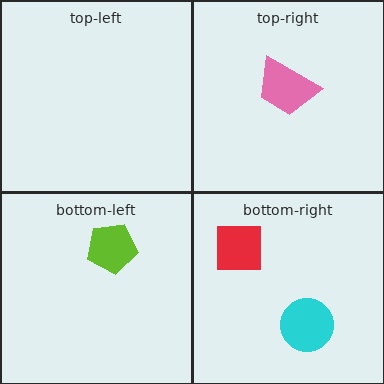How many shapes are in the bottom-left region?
1.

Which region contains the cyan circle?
The bottom-right region.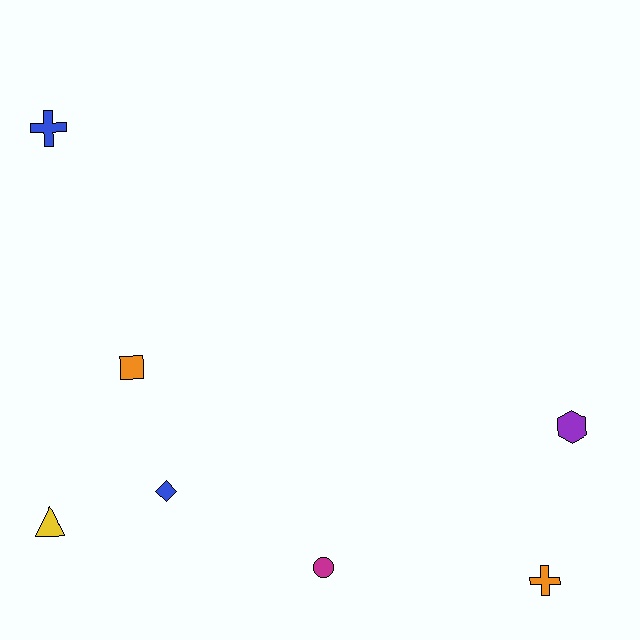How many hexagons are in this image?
There is 1 hexagon.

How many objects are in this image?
There are 7 objects.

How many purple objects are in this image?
There is 1 purple object.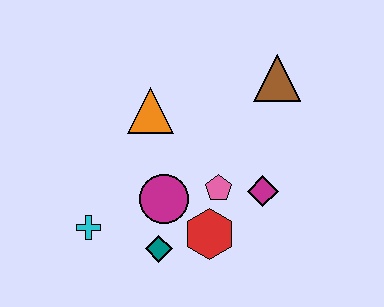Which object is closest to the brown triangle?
The magenta diamond is closest to the brown triangle.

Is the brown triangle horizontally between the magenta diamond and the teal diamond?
No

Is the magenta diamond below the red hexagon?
No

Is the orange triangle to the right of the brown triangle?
No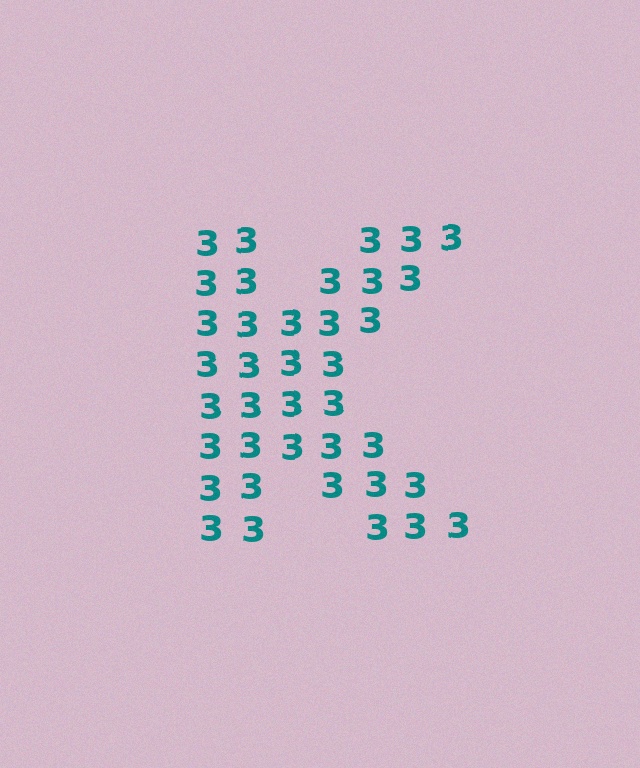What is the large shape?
The large shape is the letter K.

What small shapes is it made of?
It is made of small digit 3's.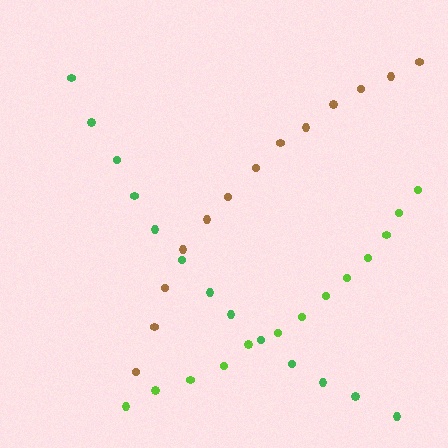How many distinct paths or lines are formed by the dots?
There are 3 distinct paths.